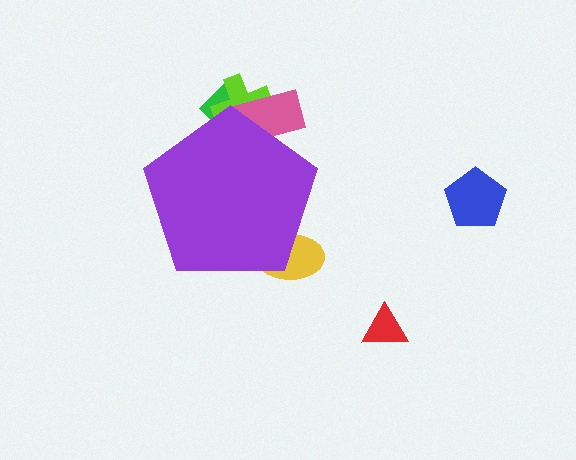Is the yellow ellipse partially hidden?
Yes, the yellow ellipse is partially hidden behind the purple pentagon.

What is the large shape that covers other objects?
A purple pentagon.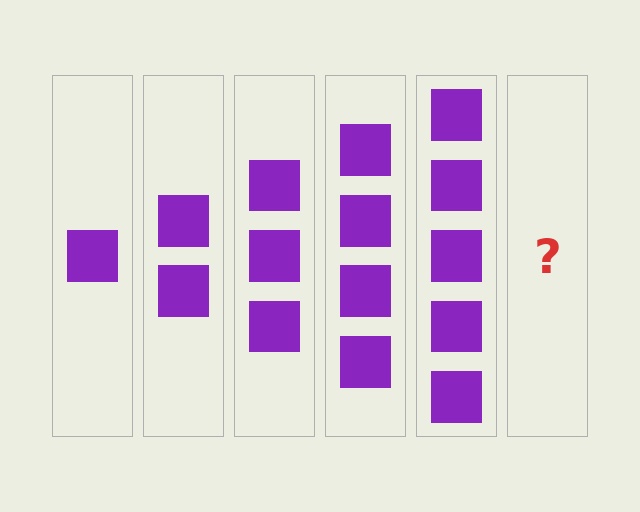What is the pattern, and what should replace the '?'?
The pattern is that each step adds one more square. The '?' should be 6 squares.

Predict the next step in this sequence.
The next step is 6 squares.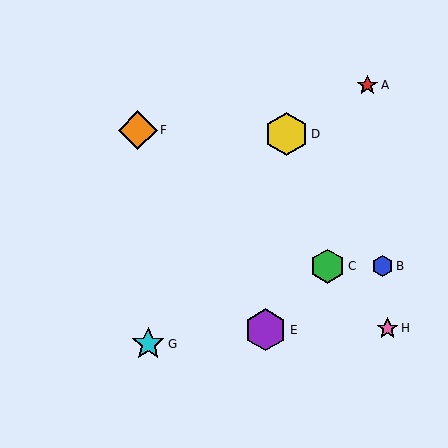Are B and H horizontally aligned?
No, B is at y≈266 and H is at y≈328.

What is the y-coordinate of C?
Object C is at y≈266.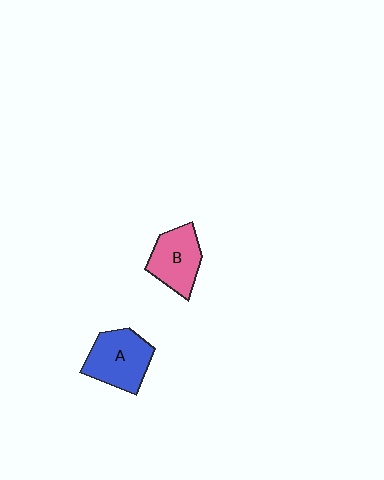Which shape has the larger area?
Shape A (blue).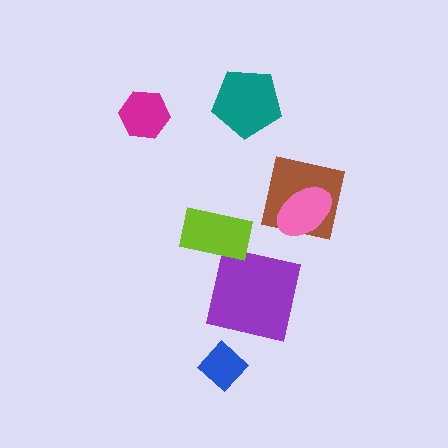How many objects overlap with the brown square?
1 object overlaps with the brown square.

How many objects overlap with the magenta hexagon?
0 objects overlap with the magenta hexagon.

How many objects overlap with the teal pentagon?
0 objects overlap with the teal pentagon.